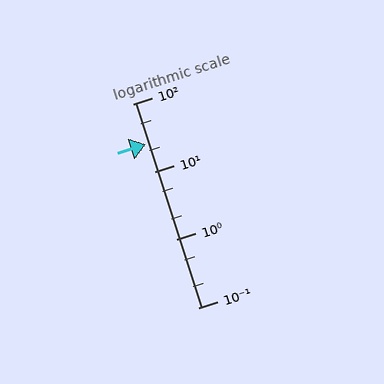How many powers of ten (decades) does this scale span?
The scale spans 3 decades, from 0.1 to 100.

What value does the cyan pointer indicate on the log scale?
The pointer indicates approximately 25.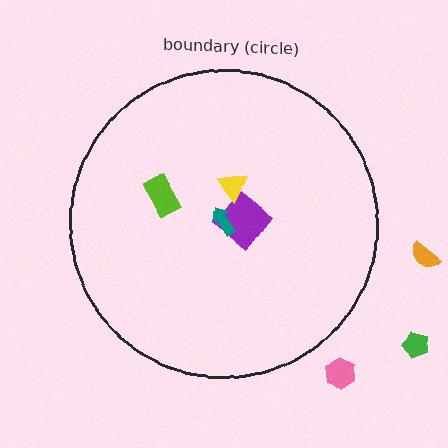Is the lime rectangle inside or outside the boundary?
Inside.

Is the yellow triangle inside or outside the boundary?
Inside.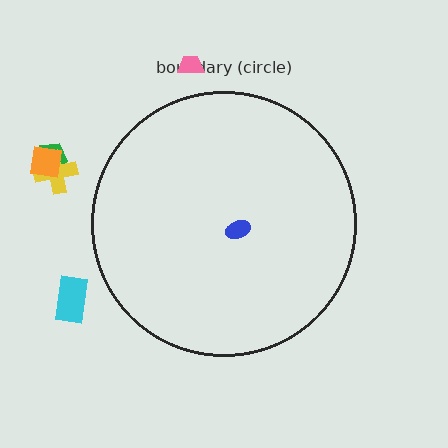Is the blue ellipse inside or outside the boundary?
Inside.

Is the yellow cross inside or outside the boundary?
Outside.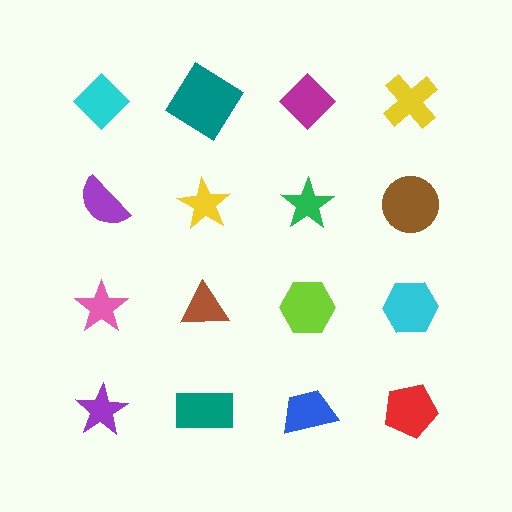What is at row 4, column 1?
A purple star.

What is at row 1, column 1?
A cyan diamond.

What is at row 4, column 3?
A blue trapezoid.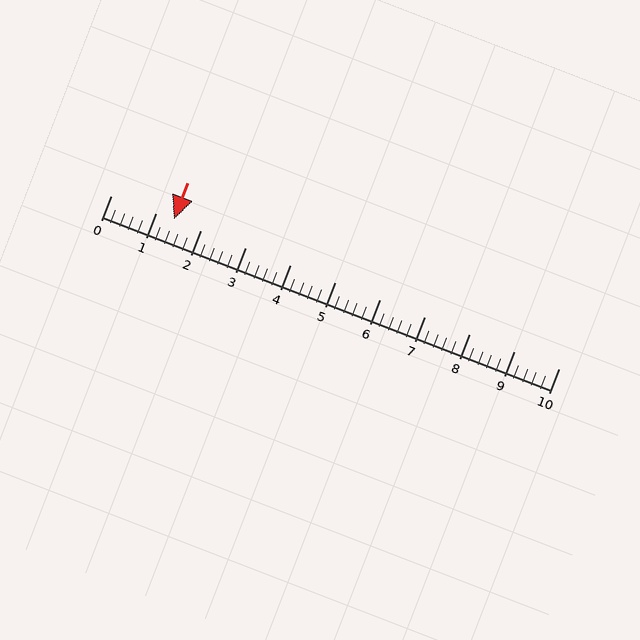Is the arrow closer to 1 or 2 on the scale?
The arrow is closer to 1.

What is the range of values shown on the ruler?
The ruler shows values from 0 to 10.